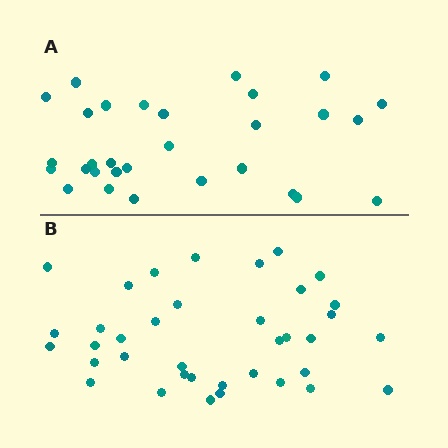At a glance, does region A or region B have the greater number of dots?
Region B (the bottom region) has more dots.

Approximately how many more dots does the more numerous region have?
Region B has roughly 8 or so more dots than region A.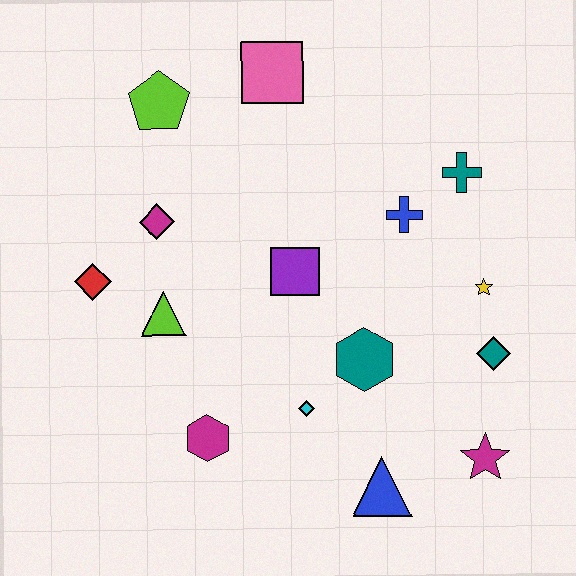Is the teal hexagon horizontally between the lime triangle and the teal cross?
Yes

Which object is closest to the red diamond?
The lime triangle is closest to the red diamond.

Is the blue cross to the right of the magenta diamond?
Yes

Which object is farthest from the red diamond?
The magenta star is farthest from the red diamond.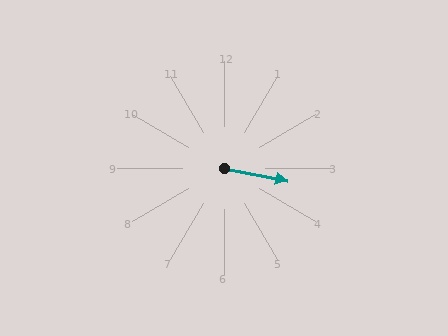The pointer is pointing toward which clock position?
Roughly 3 o'clock.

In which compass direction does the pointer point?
East.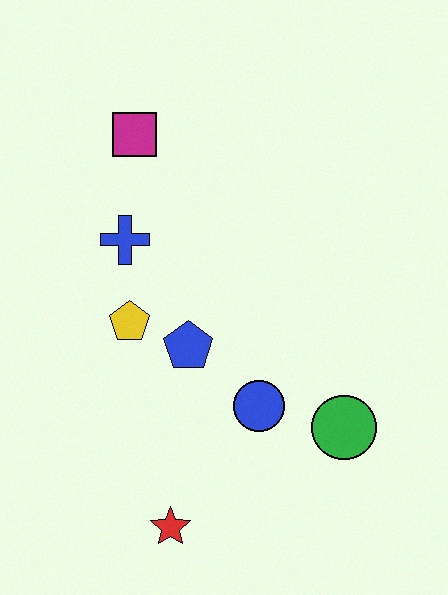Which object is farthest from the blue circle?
The magenta square is farthest from the blue circle.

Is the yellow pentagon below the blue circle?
No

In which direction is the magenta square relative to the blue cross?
The magenta square is above the blue cross.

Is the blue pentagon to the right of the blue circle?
No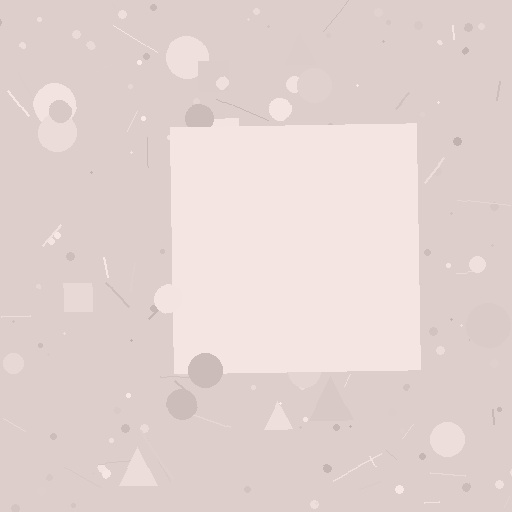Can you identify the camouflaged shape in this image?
The camouflaged shape is a square.